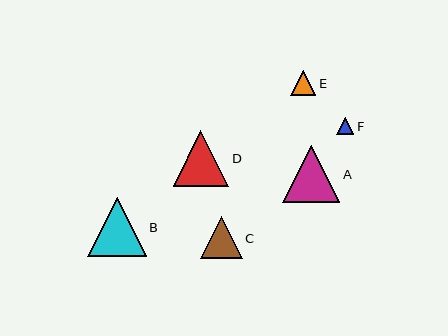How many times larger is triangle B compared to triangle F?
Triangle B is approximately 3.5 times the size of triangle F.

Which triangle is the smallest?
Triangle F is the smallest with a size of approximately 17 pixels.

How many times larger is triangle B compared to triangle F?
Triangle B is approximately 3.5 times the size of triangle F.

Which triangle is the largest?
Triangle B is the largest with a size of approximately 58 pixels.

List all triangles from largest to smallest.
From largest to smallest: B, A, D, C, E, F.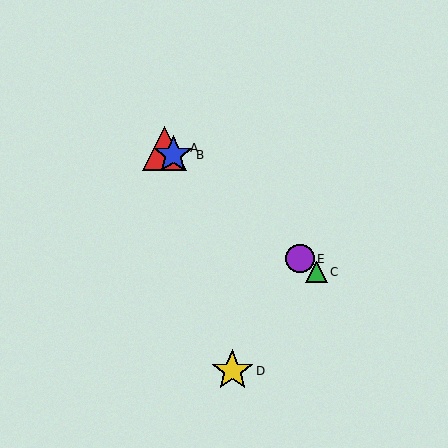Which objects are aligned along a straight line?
Objects A, B, C, E are aligned along a straight line.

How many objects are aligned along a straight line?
4 objects (A, B, C, E) are aligned along a straight line.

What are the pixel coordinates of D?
Object D is at (232, 371).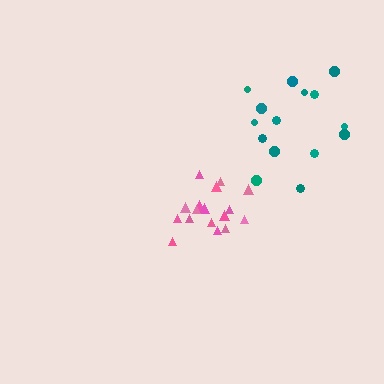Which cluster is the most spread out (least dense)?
Teal.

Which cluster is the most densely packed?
Pink.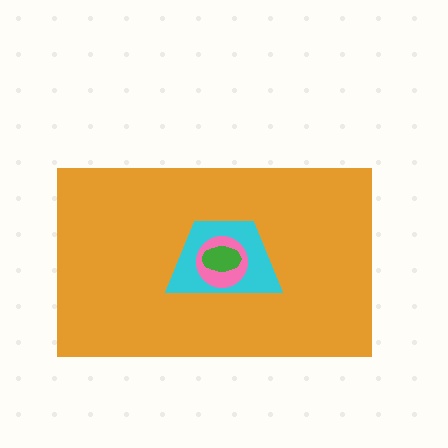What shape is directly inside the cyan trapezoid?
The pink circle.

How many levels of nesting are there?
4.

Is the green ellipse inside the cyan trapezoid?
Yes.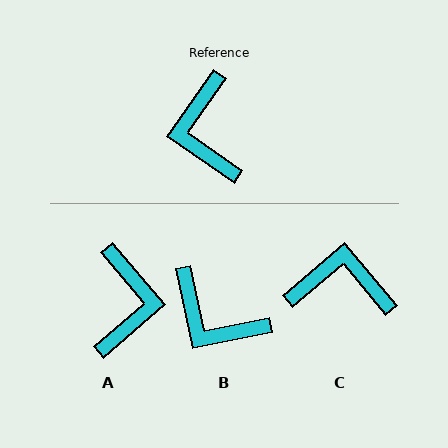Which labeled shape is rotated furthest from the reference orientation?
A, about 166 degrees away.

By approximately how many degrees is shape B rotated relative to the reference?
Approximately 47 degrees counter-clockwise.